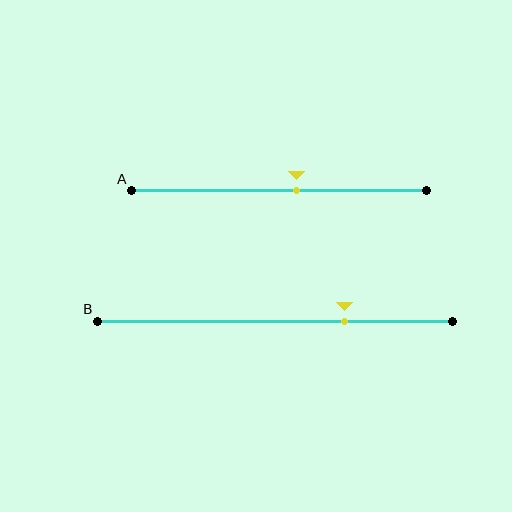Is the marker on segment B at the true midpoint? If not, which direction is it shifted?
No, the marker on segment B is shifted to the right by about 20% of the segment length.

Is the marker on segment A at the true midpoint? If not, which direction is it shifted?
No, the marker on segment A is shifted to the right by about 6% of the segment length.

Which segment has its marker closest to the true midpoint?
Segment A has its marker closest to the true midpoint.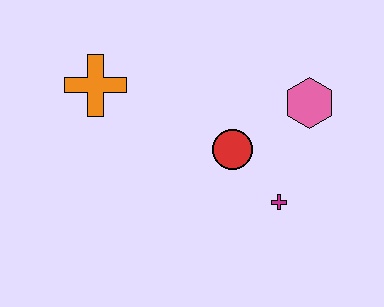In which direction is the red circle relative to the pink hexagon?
The red circle is to the left of the pink hexagon.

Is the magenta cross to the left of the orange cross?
No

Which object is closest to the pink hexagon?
The red circle is closest to the pink hexagon.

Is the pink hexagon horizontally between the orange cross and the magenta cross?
No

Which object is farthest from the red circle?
The orange cross is farthest from the red circle.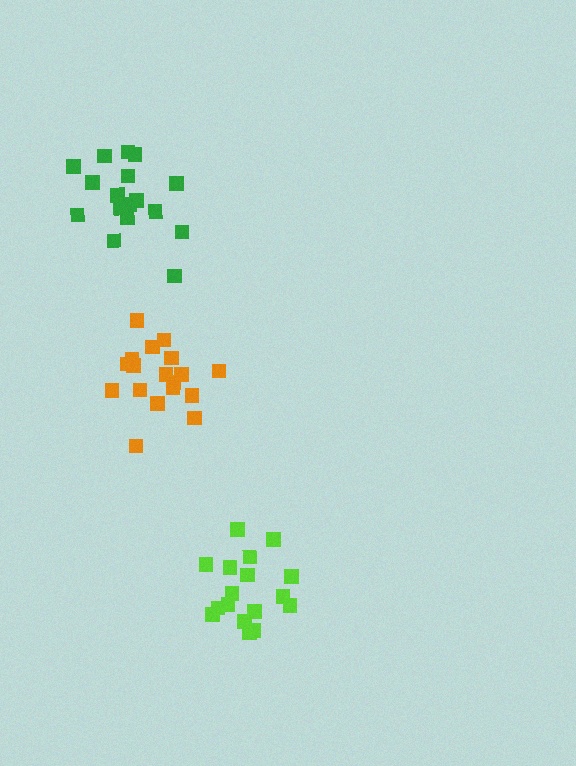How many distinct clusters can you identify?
There are 3 distinct clusters.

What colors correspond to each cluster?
The clusters are colored: lime, green, orange.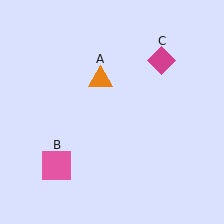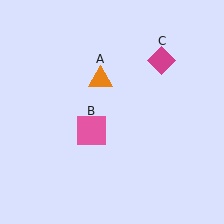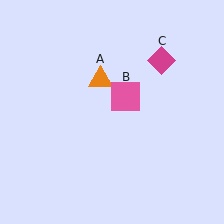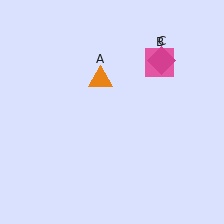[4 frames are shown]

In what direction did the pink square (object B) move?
The pink square (object B) moved up and to the right.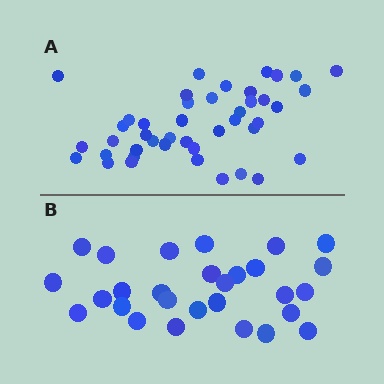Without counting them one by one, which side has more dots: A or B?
Region A (the top region) has more dots.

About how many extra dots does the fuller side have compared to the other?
Region A has approximately 15 more dots than region B.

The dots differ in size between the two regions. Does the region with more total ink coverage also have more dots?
No. Region B has more total ink coverage because its dots are larger, but region A actually contains more individual dots. Total area can be misleading — the number of items is what matters here.